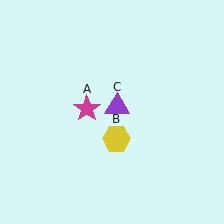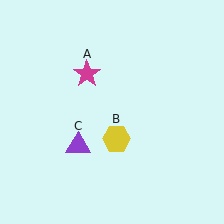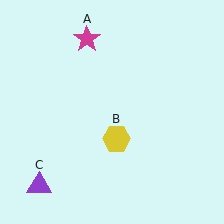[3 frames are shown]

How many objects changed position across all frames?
2 objects changed position: magenta star (object A), purple triangle (object C).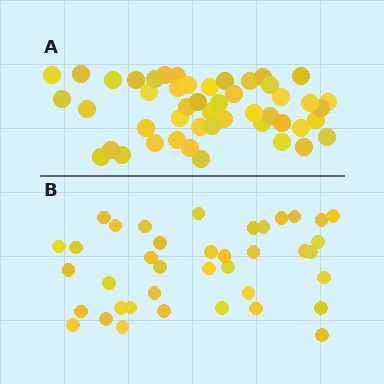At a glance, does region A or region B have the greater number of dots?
Region A (the top region) has more dots.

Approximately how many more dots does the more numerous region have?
Region A has roughly 8 or so more dots than region B.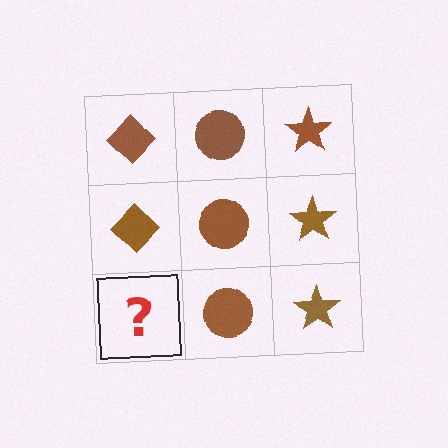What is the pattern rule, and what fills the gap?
The rule is that each column has a consistent shape. The gap should be filled with a brown diamond.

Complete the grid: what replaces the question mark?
The question mark should be replaced with a brown diamond.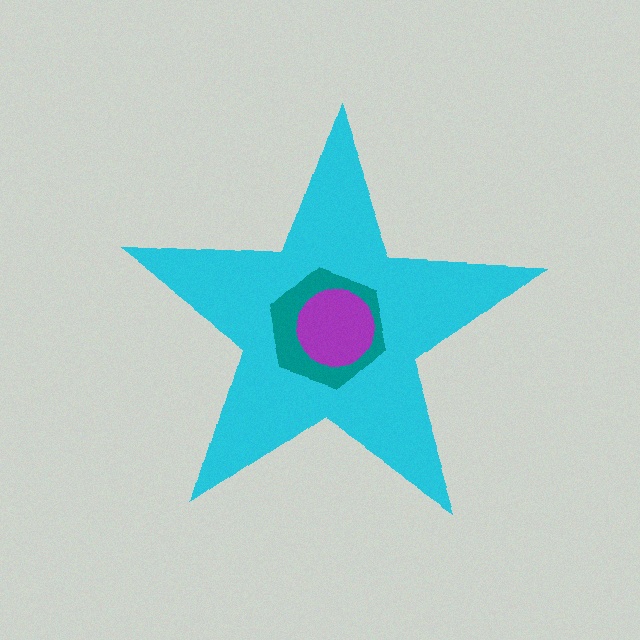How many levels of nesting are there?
3.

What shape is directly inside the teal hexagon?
The purple circle.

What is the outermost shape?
The cyan star.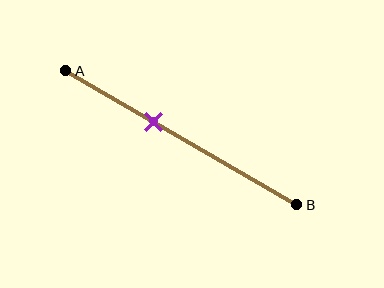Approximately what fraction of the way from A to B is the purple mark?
The purple mark is approximately 40% of the way from A to B.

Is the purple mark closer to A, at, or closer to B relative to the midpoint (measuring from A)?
The purple mark is closer to point A than the midpoint of segment AB.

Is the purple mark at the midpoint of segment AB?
No, the mark is at about 40% from A, not at the 50% midpoint.